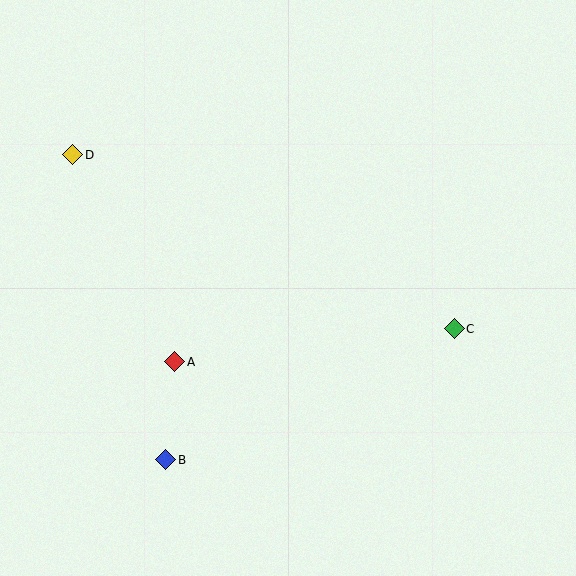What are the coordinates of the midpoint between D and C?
The midpoint between D and C is at (263, 242).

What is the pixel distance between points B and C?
The distance between B and C is 317 pixels.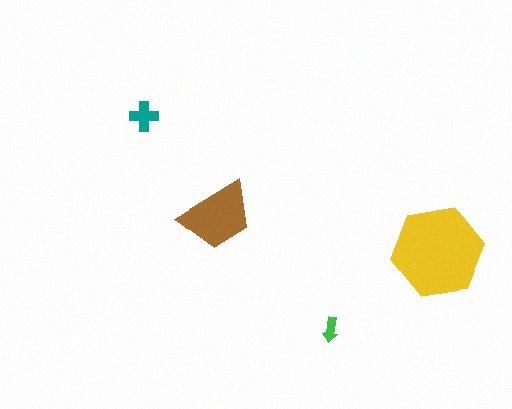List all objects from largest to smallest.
The yellow hexagon, the brown trapezoid, the teal cross, the green arrow.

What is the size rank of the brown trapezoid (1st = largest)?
2nd.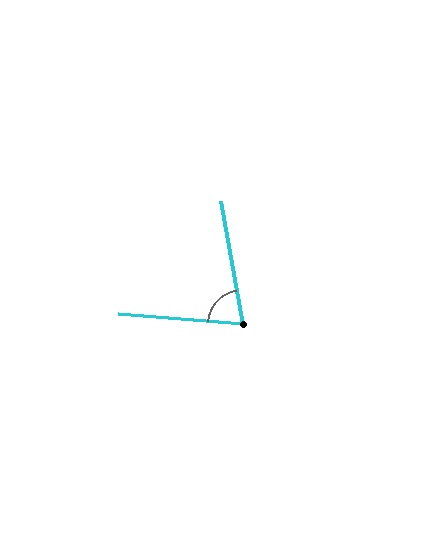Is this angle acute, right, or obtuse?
It is acute.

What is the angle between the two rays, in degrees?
Approximately 76 degrees.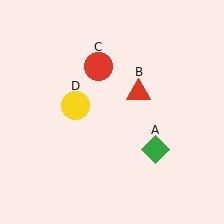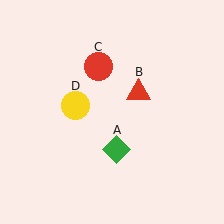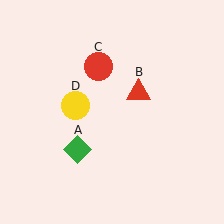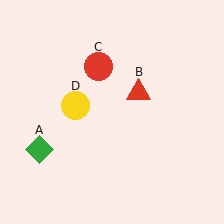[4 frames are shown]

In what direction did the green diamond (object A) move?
The green diamond (object A) moved left.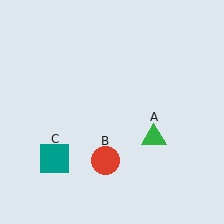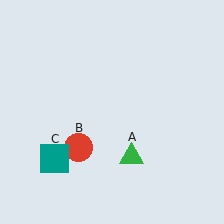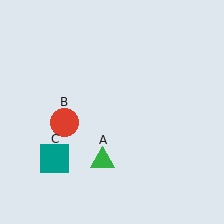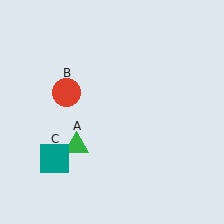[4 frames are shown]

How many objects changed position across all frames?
2 objects changed position: green triangle (object A), red circle (object B).